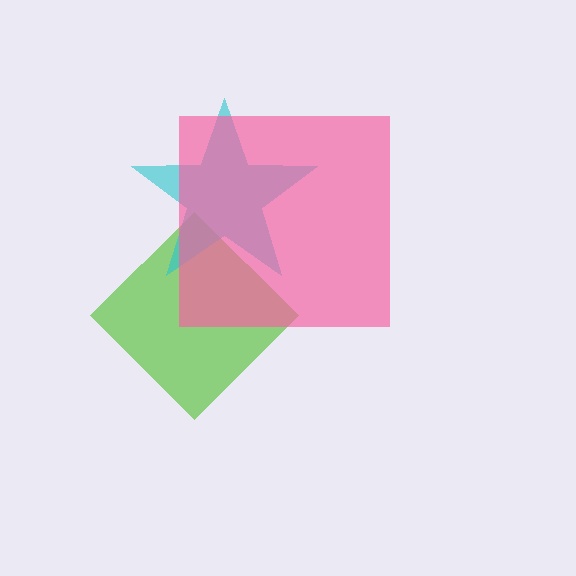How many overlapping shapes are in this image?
There are 3 overlapping shapes in the image.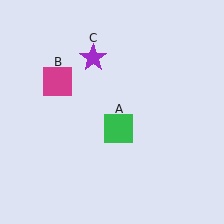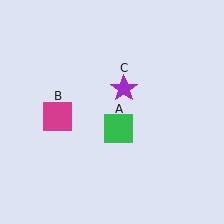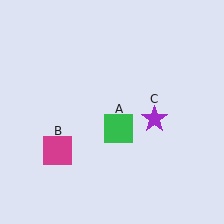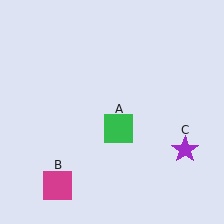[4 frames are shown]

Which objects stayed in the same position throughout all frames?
Green square (object A) remained stationary.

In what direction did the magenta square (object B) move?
The magenta square (object B) moved down.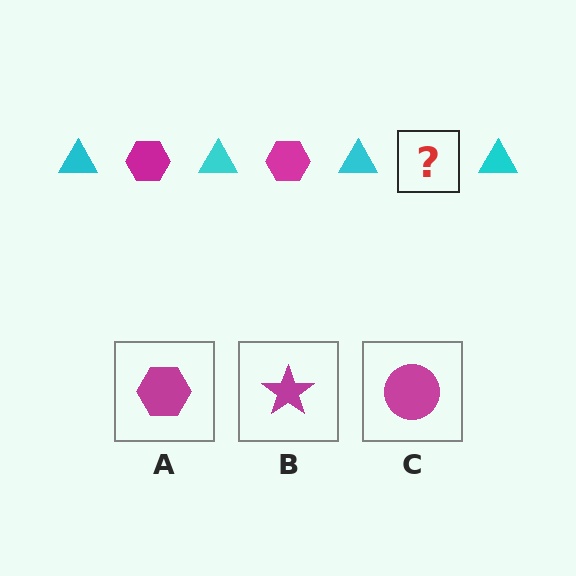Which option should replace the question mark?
Option A.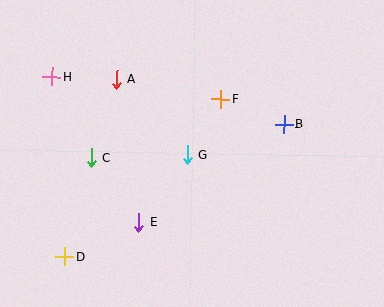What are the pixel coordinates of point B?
Point B is at (284, 124).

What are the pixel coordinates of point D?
Point D is at (65, 257).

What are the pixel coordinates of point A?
Point A is at (117, 79).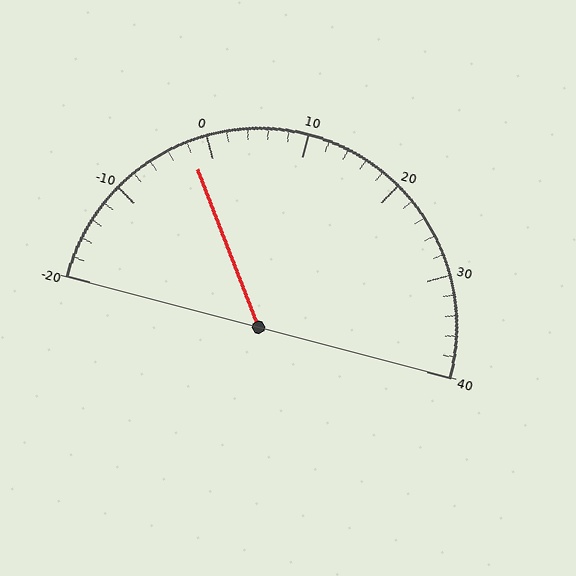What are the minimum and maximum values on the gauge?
The gauge ranges from -20 to 40.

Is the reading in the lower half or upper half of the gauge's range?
The reading is in the lower half of the range (-20 to 40).